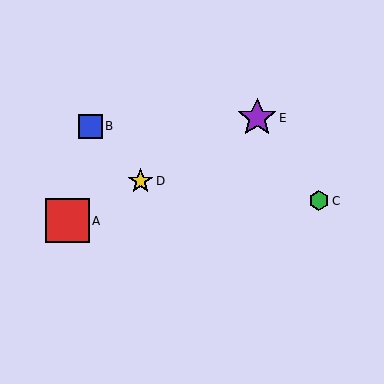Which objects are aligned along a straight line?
Objects A, D, E are aligned along a straight line.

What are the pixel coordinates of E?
Object E is at (257, 118).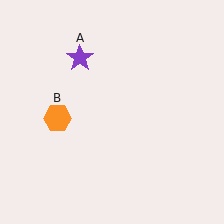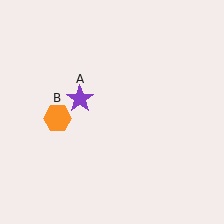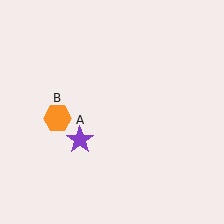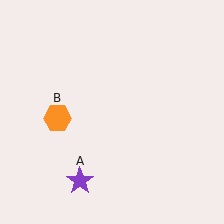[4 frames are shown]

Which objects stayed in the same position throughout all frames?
Orange hexagon (object B) remained stationary.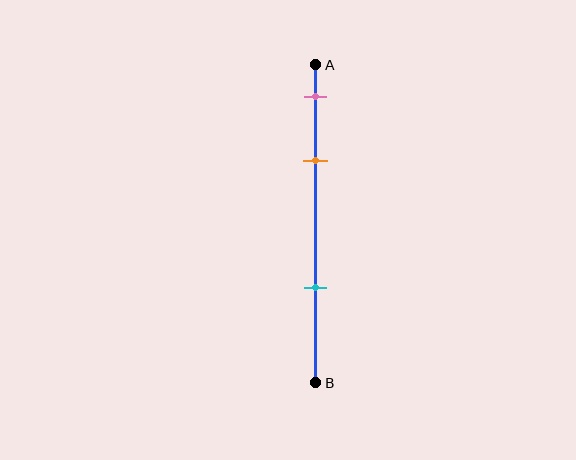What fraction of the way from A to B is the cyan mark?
The cyan mark is approximately 70% (0.7) of the way from A to B.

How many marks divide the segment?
There are 3 marks dividing the segment.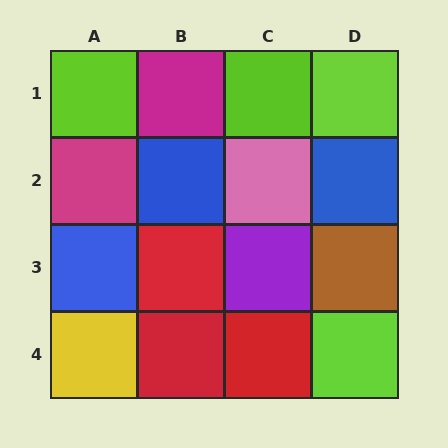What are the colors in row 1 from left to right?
Lime, magenta, lime, lime.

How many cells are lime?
4 cells are lime.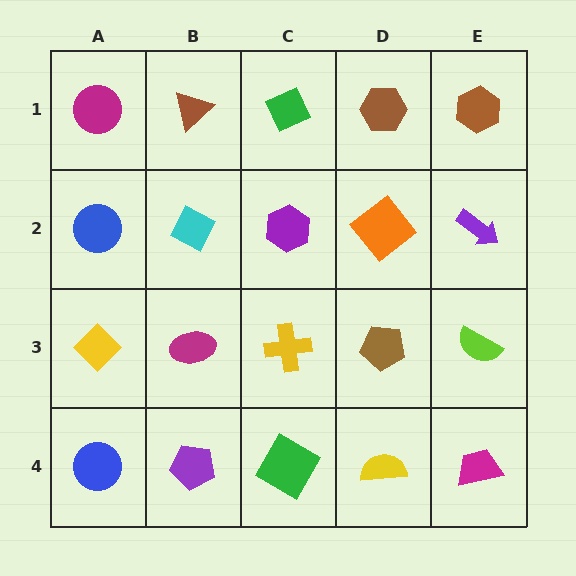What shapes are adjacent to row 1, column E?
A purple arrow (row 2, column E), a brown hexagon (row 1, column D).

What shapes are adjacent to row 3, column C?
A purple hexagon (row 2, column C), a green diamond (row 4, column C), a magenta ellipse (row 3, column B), a brown pentagon (row 3, column D).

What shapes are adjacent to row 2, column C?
A green diamond (row 1, column C), a yellow cross (row 3, column C), a cyan diamond (row 2, column B), an orange diamond (row 2, column D).